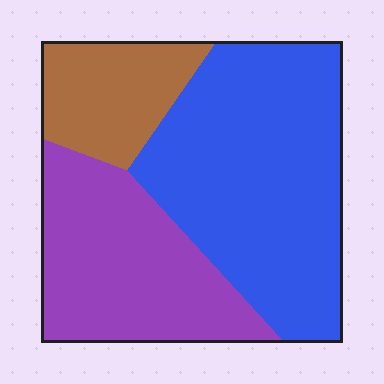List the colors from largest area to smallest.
From largest to smallest: blue, purple, brown.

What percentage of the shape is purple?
Purple takes up about one third (1/3) of the shape.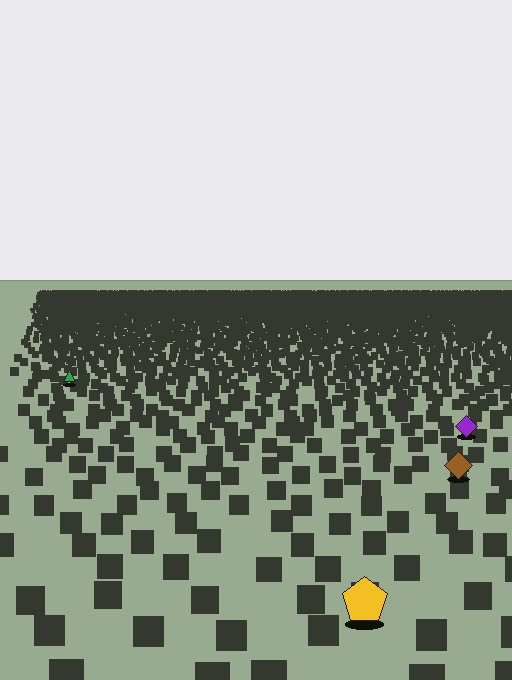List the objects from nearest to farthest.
From nearest to farthest: the yellow pentagon, the brown diamond, the purple diamond, the green triangle.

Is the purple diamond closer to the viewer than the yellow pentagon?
No. The yellow pentagon is closer — you can tell from the texture gradient: the ground texture is coarser near it.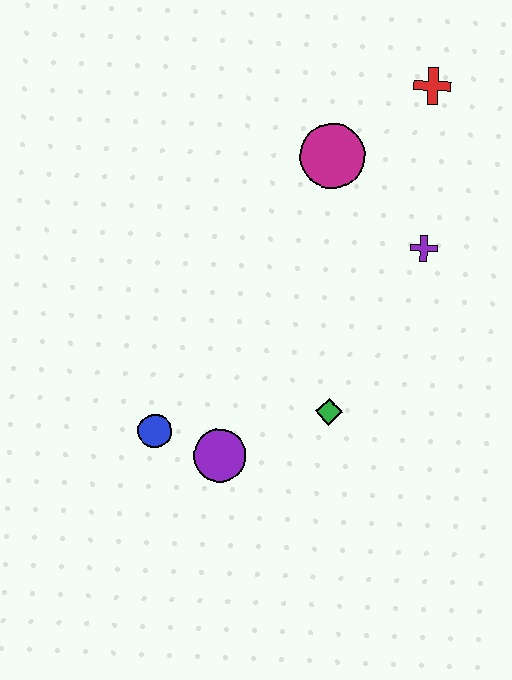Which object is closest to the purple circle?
The blue circle is closest to the purple circle.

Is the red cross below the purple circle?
No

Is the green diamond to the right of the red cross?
No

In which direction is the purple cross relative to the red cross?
The purple cross is below the red cross.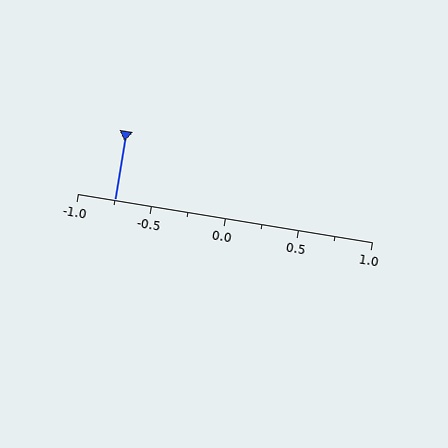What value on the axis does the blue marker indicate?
The marker indicates approximately -0.75.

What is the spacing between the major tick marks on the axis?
The major ticks are spaced 0.5 apart.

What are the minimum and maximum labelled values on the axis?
The axis runs from -1.0 to 1.0.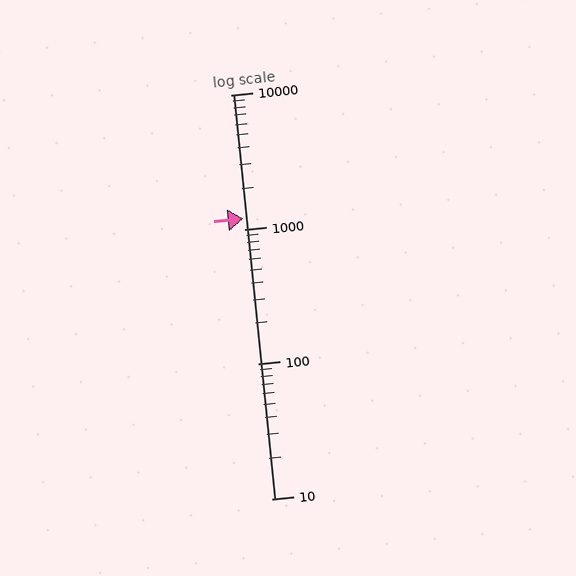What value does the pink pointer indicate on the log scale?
The pointer indicates approximately 1200.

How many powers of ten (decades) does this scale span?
The scale spans 3 decades, from 10 to 10000.